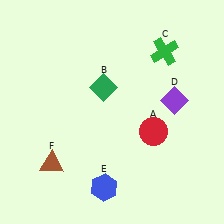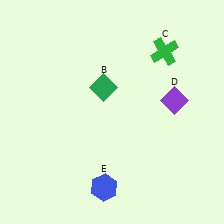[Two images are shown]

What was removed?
The brown triangle (F), the red circle (A) were removed in Image 2.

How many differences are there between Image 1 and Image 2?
There are 2 differences between the two images.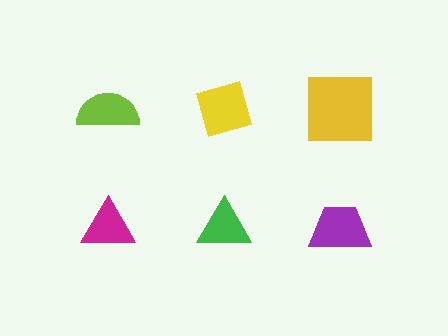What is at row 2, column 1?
A magenta triangle.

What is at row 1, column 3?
A yellow square.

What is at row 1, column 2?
A yellow diamond.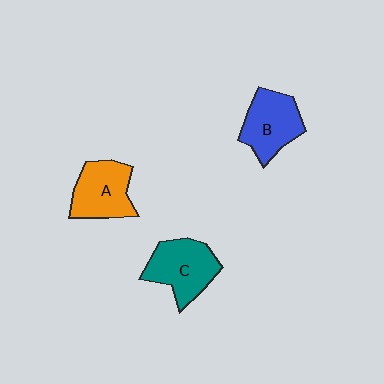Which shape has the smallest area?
Shape A (orange).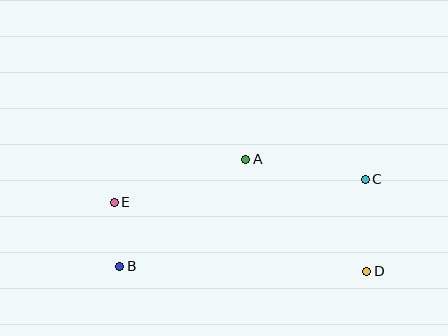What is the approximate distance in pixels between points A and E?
The distance between A and E is approximately 138 pixels.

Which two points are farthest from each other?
Points D and E are farthest from each other.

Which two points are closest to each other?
Points B and E are closest to each other.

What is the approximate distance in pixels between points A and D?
The distance between A and D is approximately 165 pixels.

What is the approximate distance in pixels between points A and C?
The distance between A and C is approximately 121 pixels.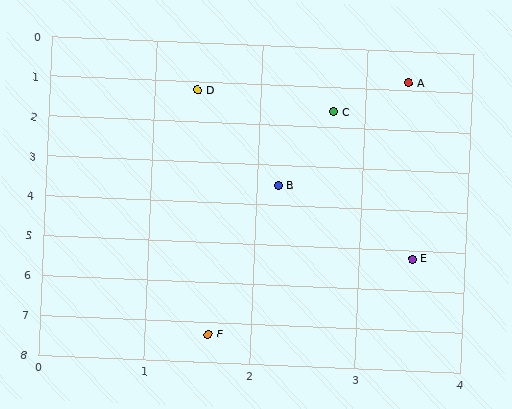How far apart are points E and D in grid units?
Points E and D are about 4.5 grid units apart.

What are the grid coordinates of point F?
Point F is at approximately (1.6, 7.3).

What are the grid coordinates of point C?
Point C is at approximately (2.7, 1.6).